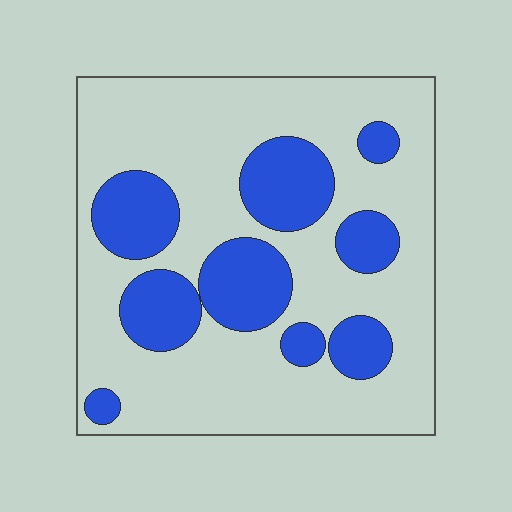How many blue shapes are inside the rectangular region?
9.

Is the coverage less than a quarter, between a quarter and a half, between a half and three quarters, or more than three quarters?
Between a quarter and a half.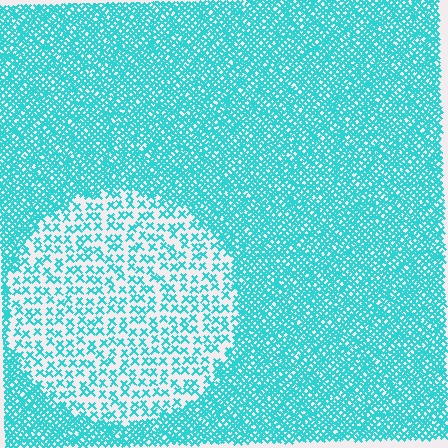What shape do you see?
I see a circle.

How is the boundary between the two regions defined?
The boundary is defined by a change in element density (approximately 2.8x ratio). All elements are the same color, size, and shape.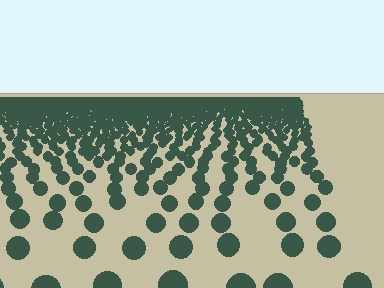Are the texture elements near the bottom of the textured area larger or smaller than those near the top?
Larger. Near the bottom, elements are closer to the viewer and appear at a bigger on-screen size.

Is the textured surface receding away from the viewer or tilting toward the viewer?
The surface is receding away from the viewer. Texture elements get smaller and denser toward the top.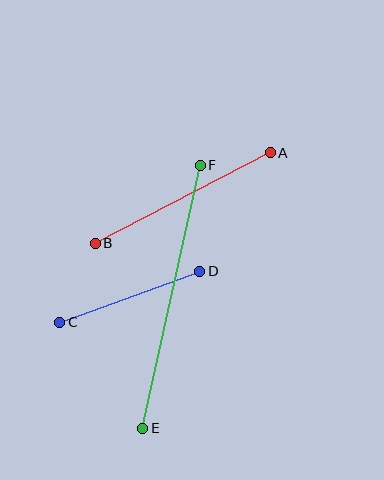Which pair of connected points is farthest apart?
Points E and F are farthest apart.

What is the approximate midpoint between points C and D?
The midpoint is at approximately (130, 297) pixels.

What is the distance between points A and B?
The distance is approximately 197 pixels.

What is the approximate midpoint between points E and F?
The midpoint is at approximately (171, 297) pixels.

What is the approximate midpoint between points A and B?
The midpoint is at approximately (183, 198) pixels.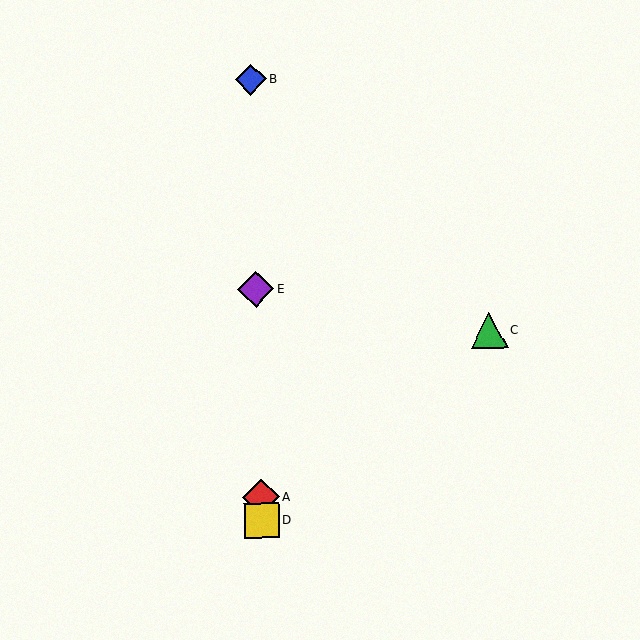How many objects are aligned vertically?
4 objects (A, B, D, E) are aligned vertically.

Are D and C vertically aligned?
No, D is at x≈262 and C is at x≈489.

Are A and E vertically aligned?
Yes, both are at x≈261.